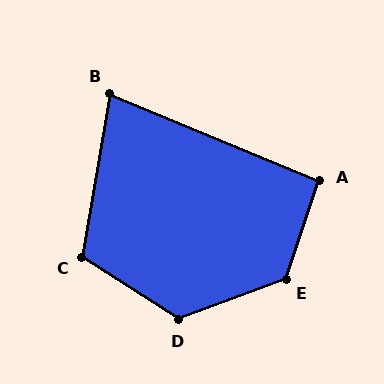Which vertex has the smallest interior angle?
B, at approximately 77 degrees.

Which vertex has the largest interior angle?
E, at approximately 129 degrees.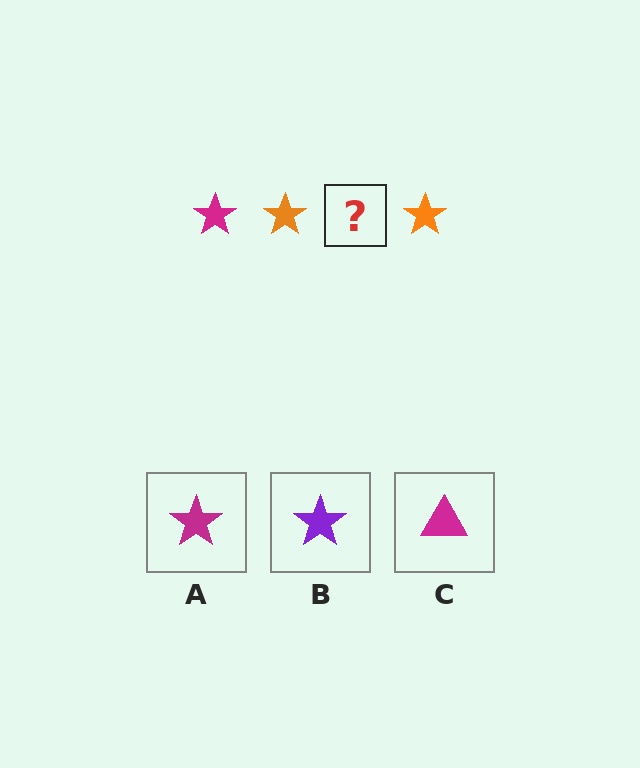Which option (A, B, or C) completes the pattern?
A.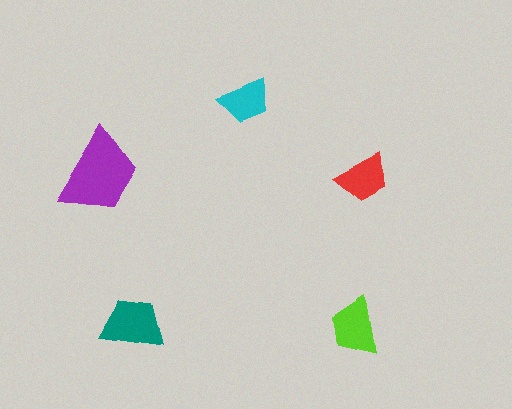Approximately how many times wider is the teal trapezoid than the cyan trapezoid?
About 1.5 times wider.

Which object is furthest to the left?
The purple trapezoid is leftmost.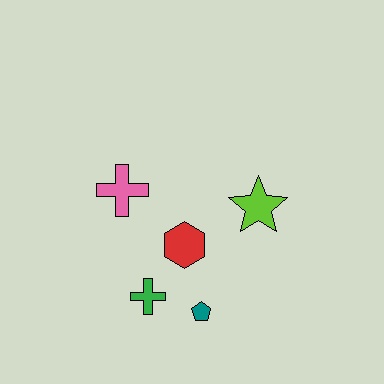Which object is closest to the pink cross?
The red hexagon is closest to the pink cross.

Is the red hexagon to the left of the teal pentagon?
Yes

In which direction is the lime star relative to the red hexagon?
The lime star is to the right of the red hexagon.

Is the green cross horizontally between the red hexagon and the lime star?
No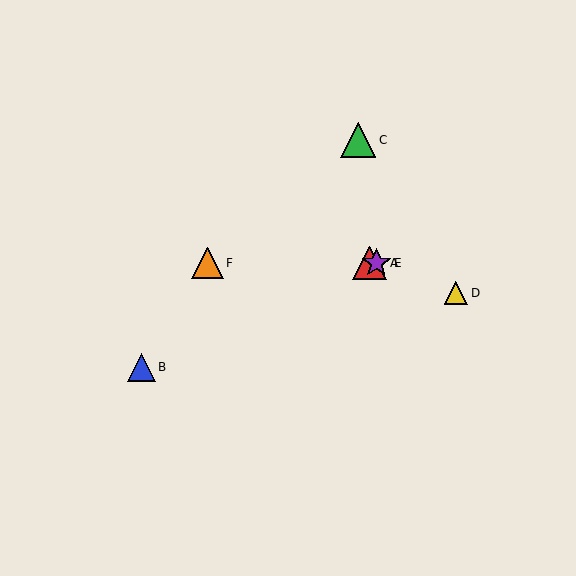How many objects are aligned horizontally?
3 objects (A, E, F) are aligned horizontally.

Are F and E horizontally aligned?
Yes, both are at y≈263.